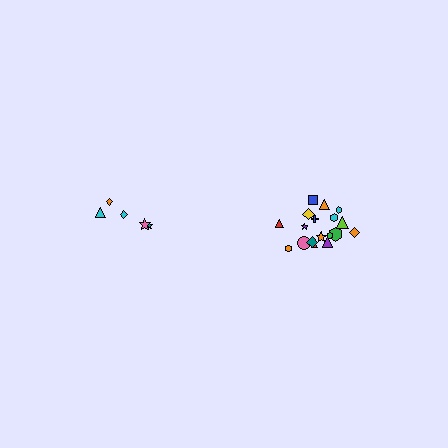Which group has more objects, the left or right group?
The right group.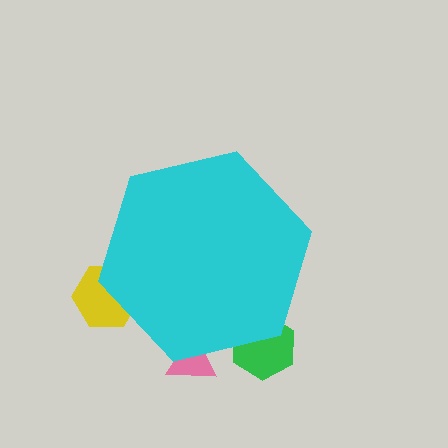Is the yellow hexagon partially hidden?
Yes, the yellow hexagon is partially hidden behind the cyan hexagon.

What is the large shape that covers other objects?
A cyan hexagon.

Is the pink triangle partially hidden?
Yes, the pink triangle is partially hidden behind the cyan hexagon.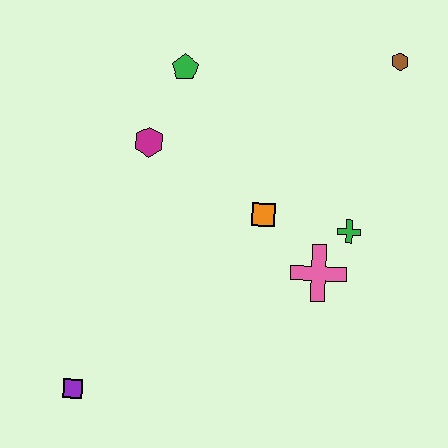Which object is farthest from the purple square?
The brown hexagon is farthest from the purple square.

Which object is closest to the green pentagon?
The magenta hexagon is closest to the green pentagon.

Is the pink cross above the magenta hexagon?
No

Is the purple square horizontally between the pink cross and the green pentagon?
No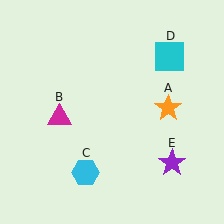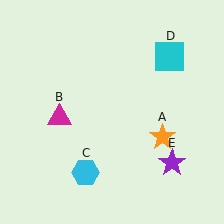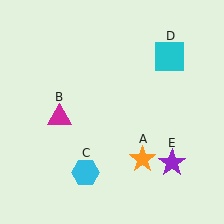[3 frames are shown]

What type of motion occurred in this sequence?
The orange star (object A) rotated clockwise around the center of the scene.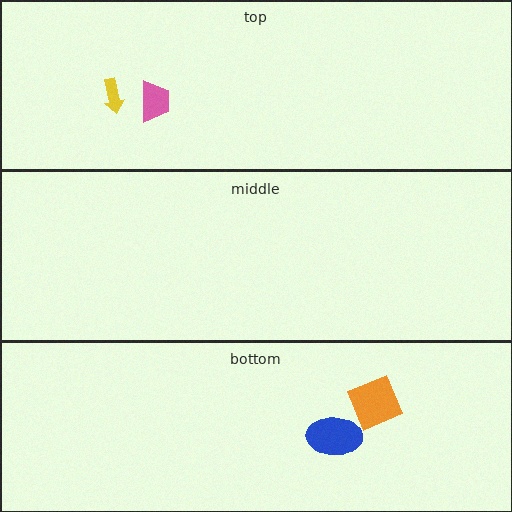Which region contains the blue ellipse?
The bottom region.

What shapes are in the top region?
The yellow arrow, the pink trapezoid.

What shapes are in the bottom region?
The blue ellipse, the orange diamond.